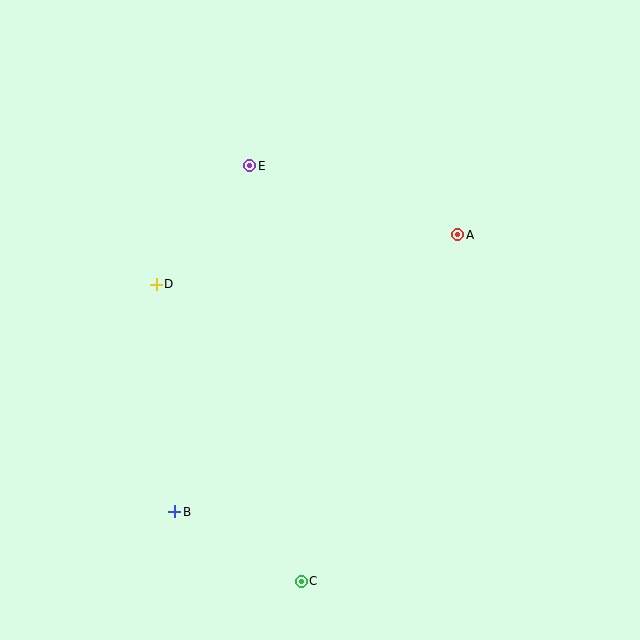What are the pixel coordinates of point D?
Point D is at (156, 284).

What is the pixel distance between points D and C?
The distance between D and C is 330 pixels.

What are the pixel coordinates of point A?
Point A is at (458, 235).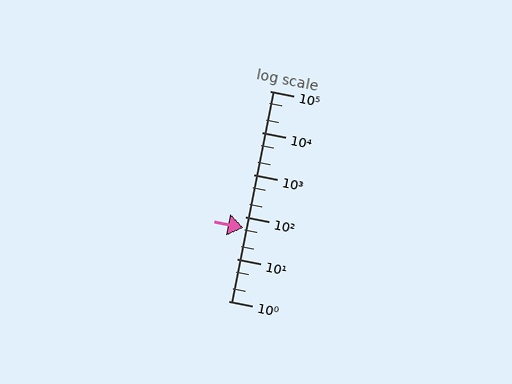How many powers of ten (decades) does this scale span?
The scale spans 5 decades, from 1 to 100000.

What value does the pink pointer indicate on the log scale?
The pointer indicates approximately 55.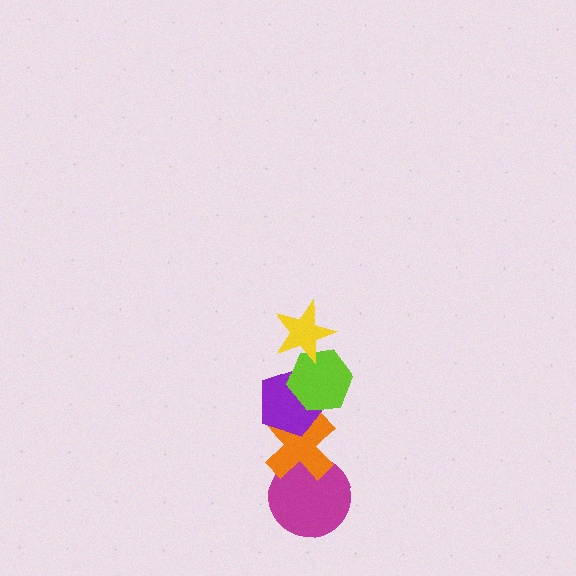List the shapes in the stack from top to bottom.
From top to bottom: the yellow star, the lime hexagon, the purple pentagon, the orange cross, the magenta circle.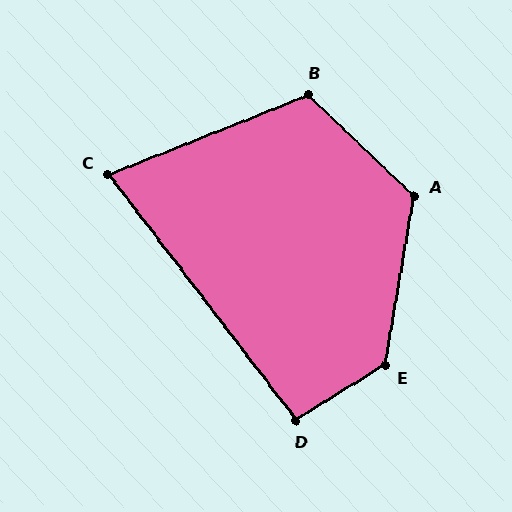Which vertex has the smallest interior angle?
C, at approximately 74 degrees.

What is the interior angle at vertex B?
Approximately 115 degrees (obtuse).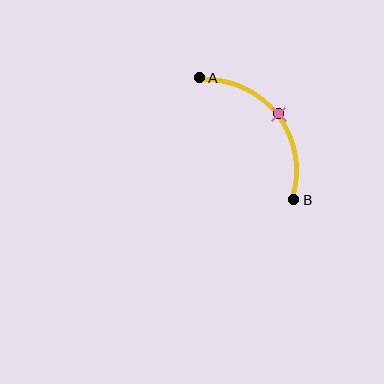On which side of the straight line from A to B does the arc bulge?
The arc bulges above and to the right of the straight line connecting A and B.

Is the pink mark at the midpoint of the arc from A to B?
Yes. The pink mark lies on the arc at equal arc-length from both A and B — it is the arc midpoint.